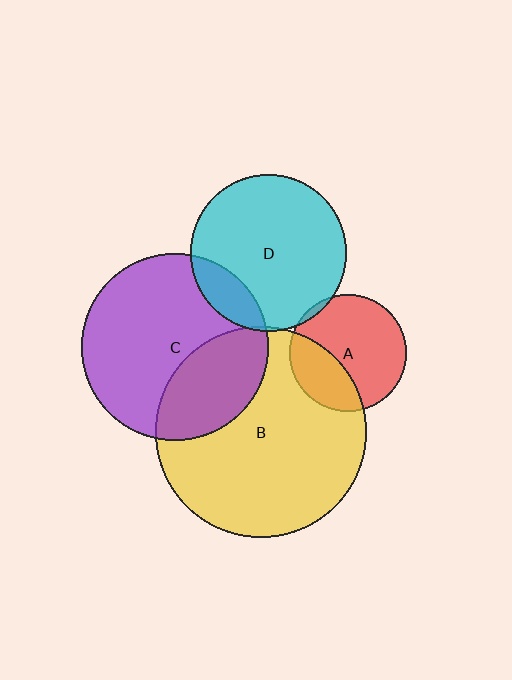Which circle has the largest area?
Circle B (yellow).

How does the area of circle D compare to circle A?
Approximately 1.8 times.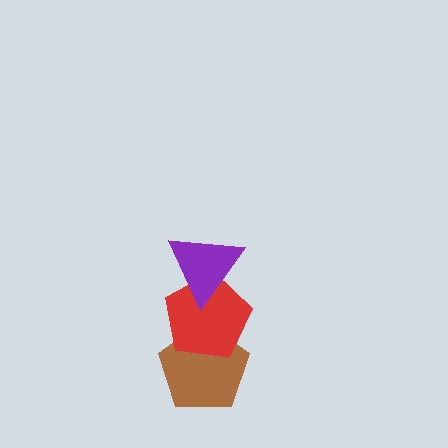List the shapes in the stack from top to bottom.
From top to bottom: the purple triangle, the red pentagon, the brown pentagon.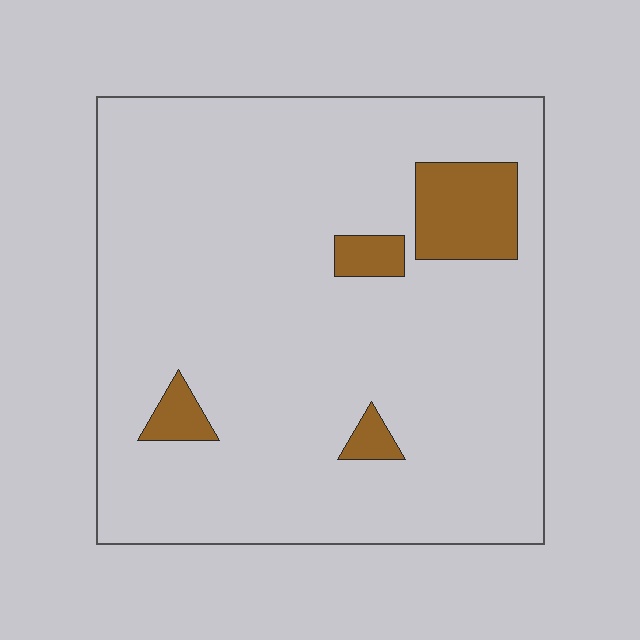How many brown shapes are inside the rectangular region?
4.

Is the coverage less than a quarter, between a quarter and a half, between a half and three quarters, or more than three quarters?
Less than a quarter.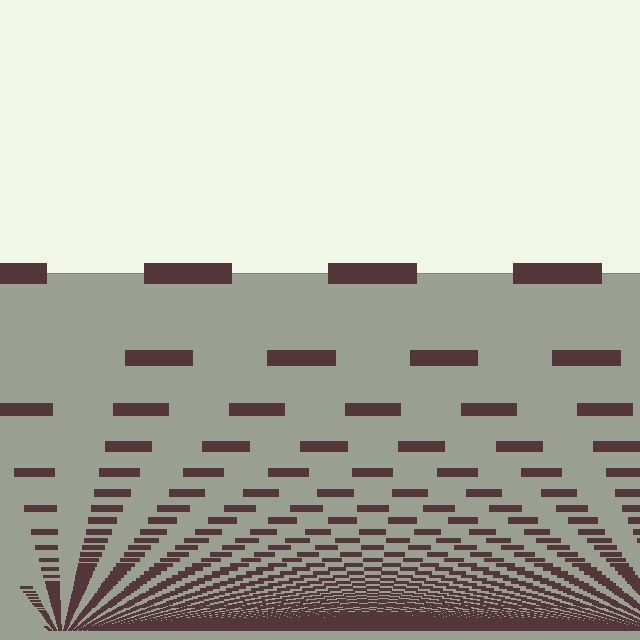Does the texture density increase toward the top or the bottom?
Density increases toward the bottom.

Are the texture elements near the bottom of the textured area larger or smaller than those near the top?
Smaller. The gradient is inverted — elements near the bottom are smaller and denser.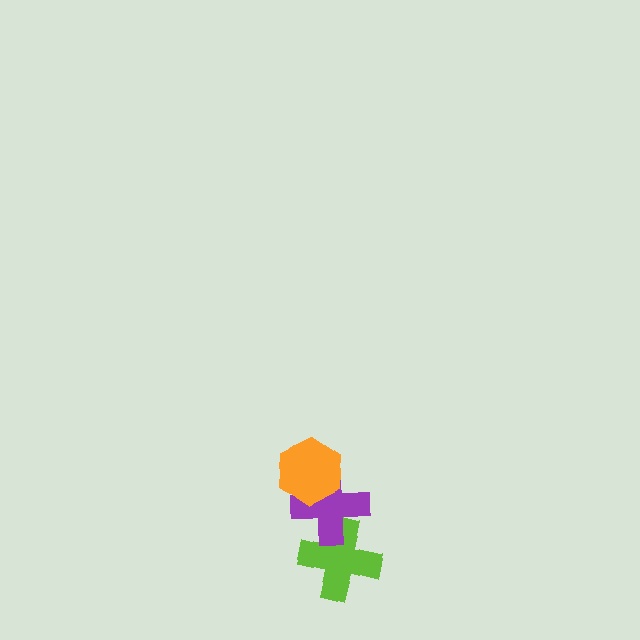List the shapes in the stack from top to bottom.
From top to bottom: the orange hexagon, the purple cross, the lime cross.